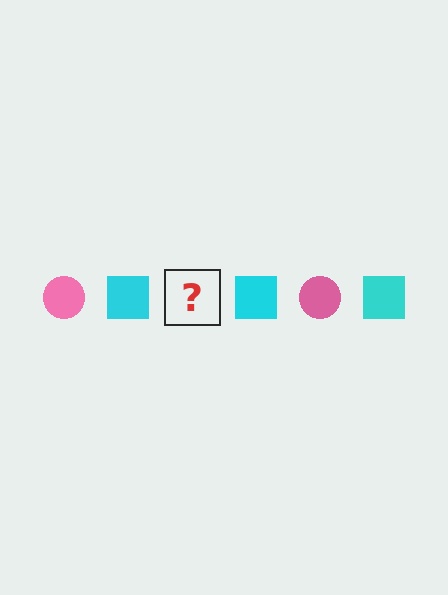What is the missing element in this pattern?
The missing element is a pink circle.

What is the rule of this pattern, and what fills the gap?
The rule is that the pattern alternates between pink circle and cyan square. The gap should be filled with a pink circle.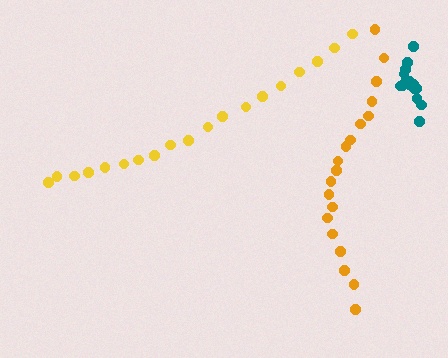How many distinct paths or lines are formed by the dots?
There are 3 distinct paths.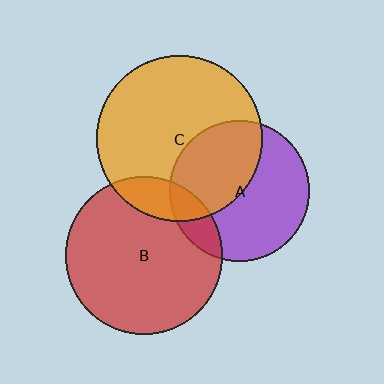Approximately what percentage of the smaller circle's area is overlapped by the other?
Approximately 15%.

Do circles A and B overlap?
Yes.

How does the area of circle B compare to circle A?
Approximately 1.3 times.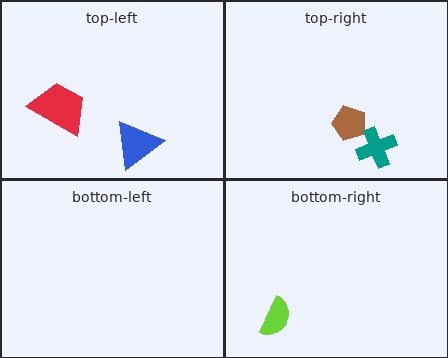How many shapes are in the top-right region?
2.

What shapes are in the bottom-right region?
The lime semicircle.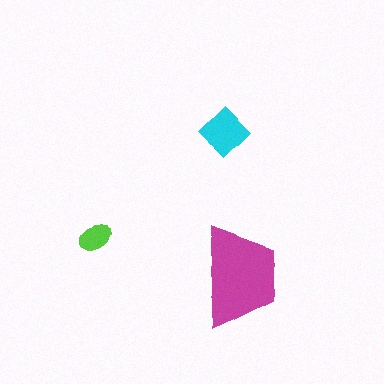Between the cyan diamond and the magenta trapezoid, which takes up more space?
The magenta trapezoid.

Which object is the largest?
The magenta trapezoid.